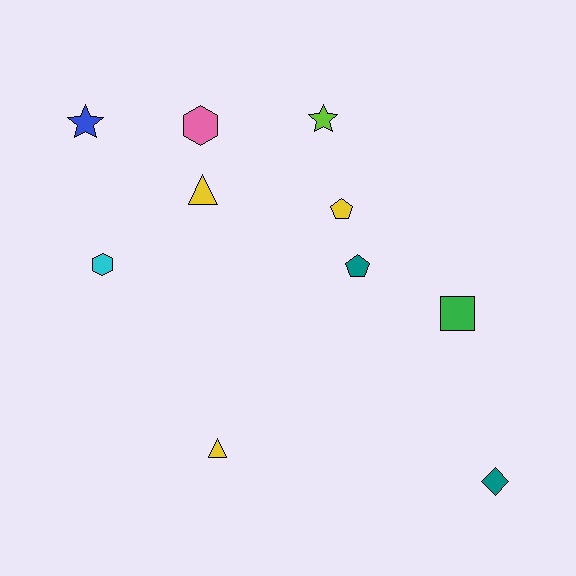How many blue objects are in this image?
There is 1 blue object.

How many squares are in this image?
There is 1 square.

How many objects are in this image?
There are 10 objects.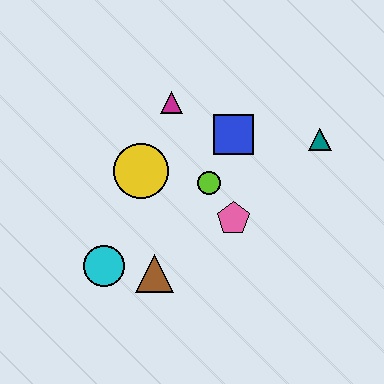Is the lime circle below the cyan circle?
No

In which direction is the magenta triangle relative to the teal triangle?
The magenta triangle is to the left of the teal triangle.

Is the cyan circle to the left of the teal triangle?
Yes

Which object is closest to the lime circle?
The pink pentagon is closest to the lime circle.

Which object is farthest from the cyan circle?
The teal triangle is farthest from the cyan circle.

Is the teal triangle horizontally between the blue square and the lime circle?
No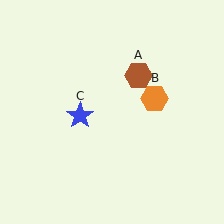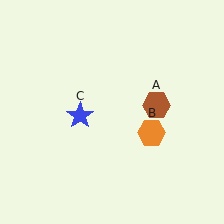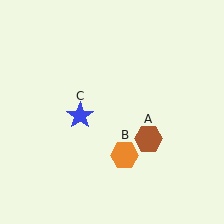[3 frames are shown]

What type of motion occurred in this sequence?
The brown hexagon (object A), orange hexagon (object B) rotated clockwise around the center of the scene.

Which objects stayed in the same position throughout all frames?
Blue star (object C) remained stationary.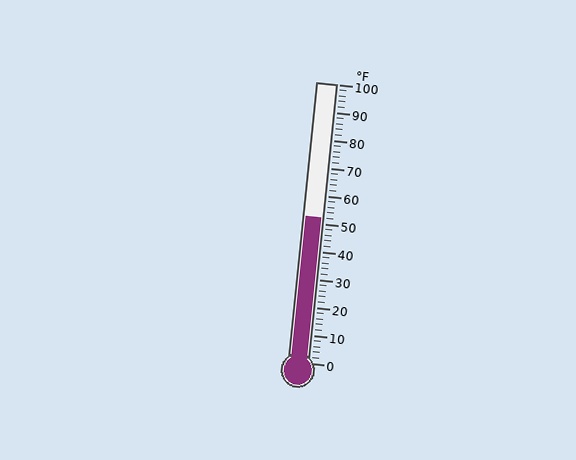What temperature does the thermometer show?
The thermometer shows approximately 52°F.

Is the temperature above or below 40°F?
The temperature is above 40°F.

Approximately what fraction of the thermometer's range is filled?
The thermometer is filled to approximately 50% of its range.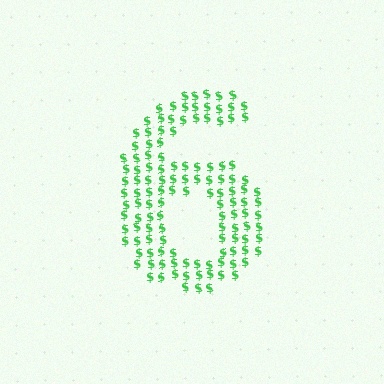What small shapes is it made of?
It is made of small dollar signs.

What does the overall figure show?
The overall figure shows the digit 6.